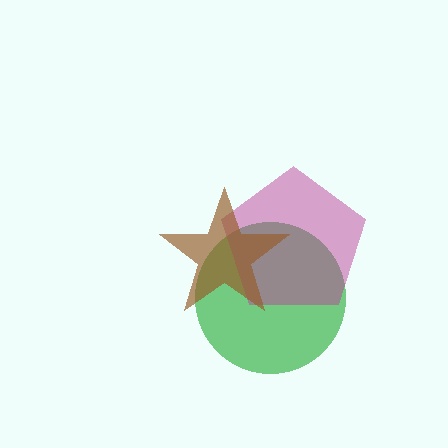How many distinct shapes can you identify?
There are 3 distinct shapes: a green circle, a magenta pentagon, a brown star.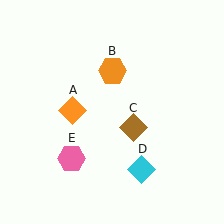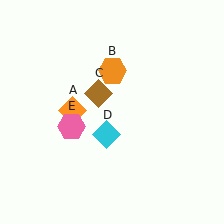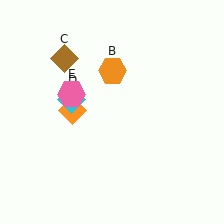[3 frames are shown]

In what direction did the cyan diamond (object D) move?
The cyan diamond (object D) moved up and to the left.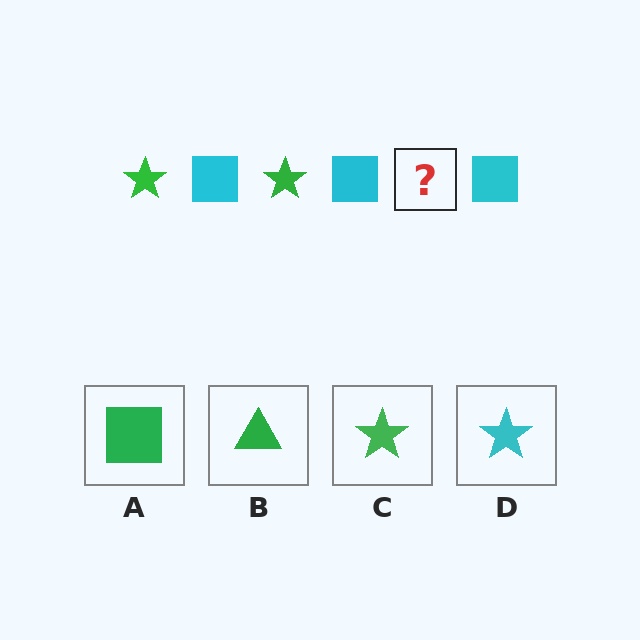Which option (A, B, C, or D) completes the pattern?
C.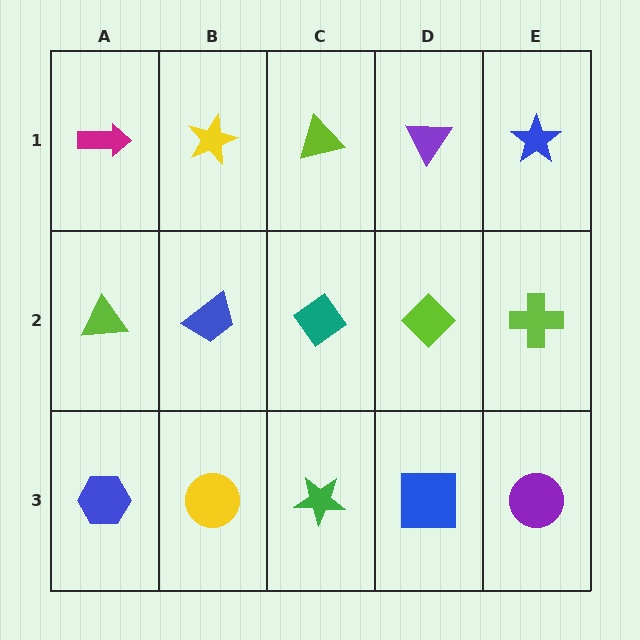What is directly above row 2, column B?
A yellow star.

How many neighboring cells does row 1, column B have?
3.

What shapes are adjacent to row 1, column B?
A blue trapezoid (row 2, column B), a magenta arrow (row 1, column A), a lime triangle (row 1, column C).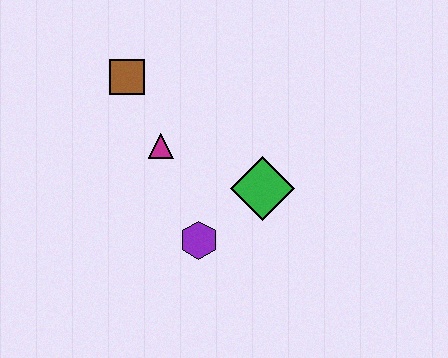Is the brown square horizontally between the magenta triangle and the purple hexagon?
No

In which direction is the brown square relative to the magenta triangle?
The brown square is above the magenta triangle.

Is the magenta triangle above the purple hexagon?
Yes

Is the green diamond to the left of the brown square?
No